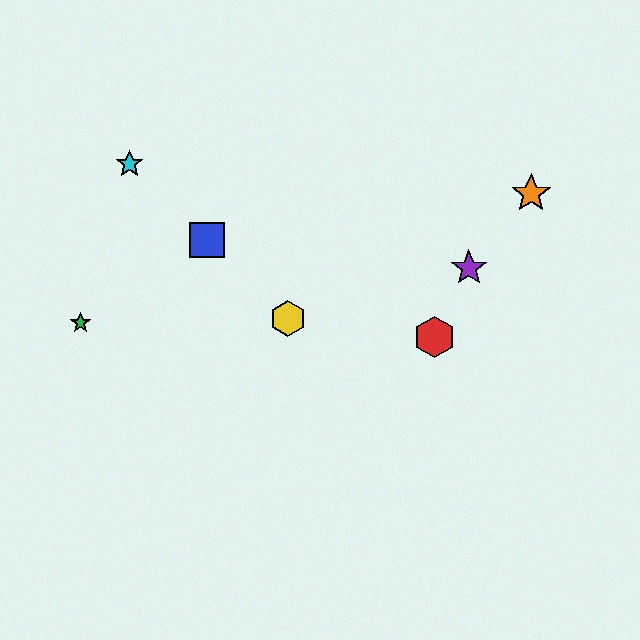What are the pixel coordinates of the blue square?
The blue square is at (207, 240).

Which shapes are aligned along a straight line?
The blue square, the yellow hexagon, the cyan star are aligned along a straight line.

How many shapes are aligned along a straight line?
3 shapes (the blue square, the yellow hexagon, the cyan star) are aligned along a straight line.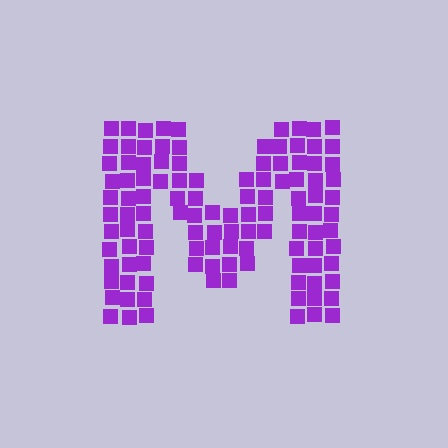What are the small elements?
The small elements are squares.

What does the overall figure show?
The overall figure shows the letter M.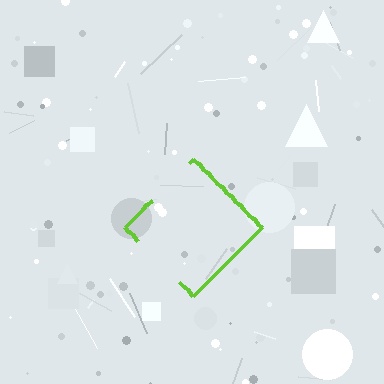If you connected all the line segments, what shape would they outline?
They would outline a diamond.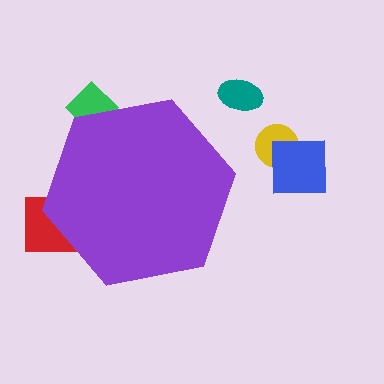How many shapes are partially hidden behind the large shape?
2 shapes are partially hidden.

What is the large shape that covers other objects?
A purple hexagon.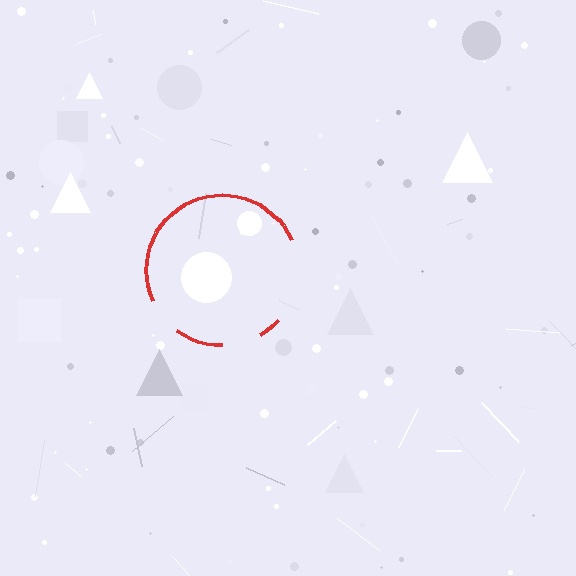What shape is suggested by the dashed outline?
The dashed outline suggests a circle.